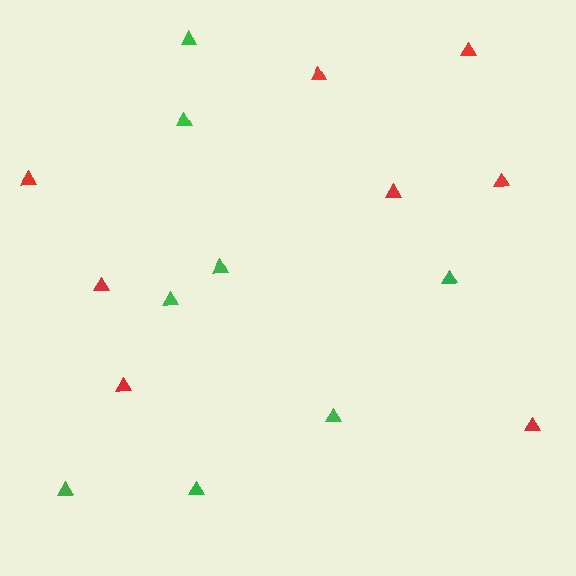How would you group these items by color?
There are 2 groups: one group of green triangles (8) and one group of red triangles (8).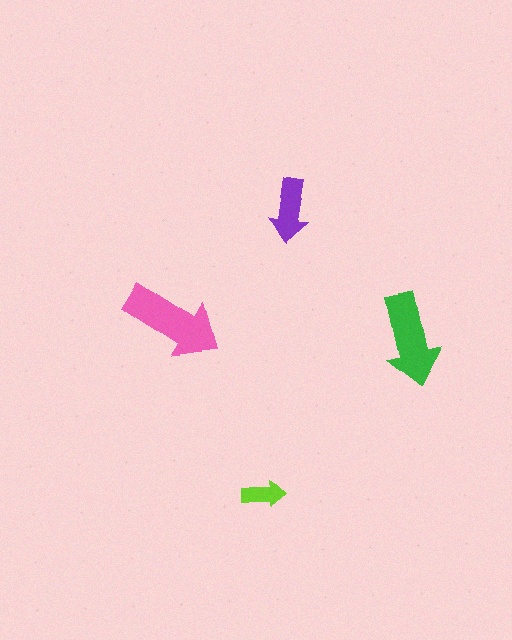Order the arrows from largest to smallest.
the pink one, the green one, the purple one, the lime one.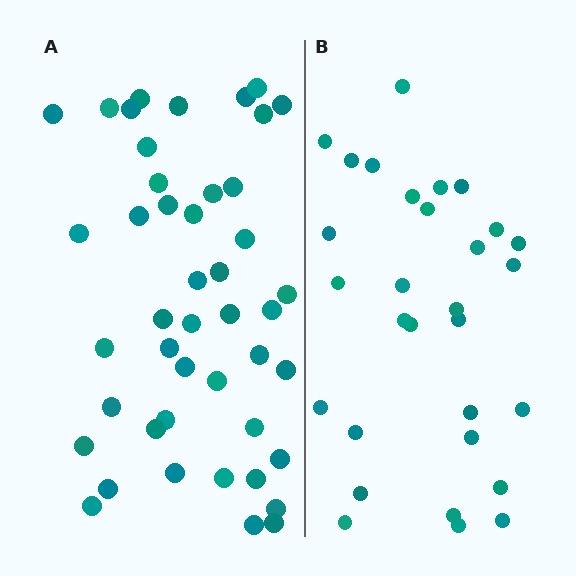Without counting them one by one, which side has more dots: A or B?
Region A (the left region) has more dots.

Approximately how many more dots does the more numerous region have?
Region A has approximately 15 more dots than region B.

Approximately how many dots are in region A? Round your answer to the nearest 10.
About 40 dots. (The exact count is 45, which rounds to 40.)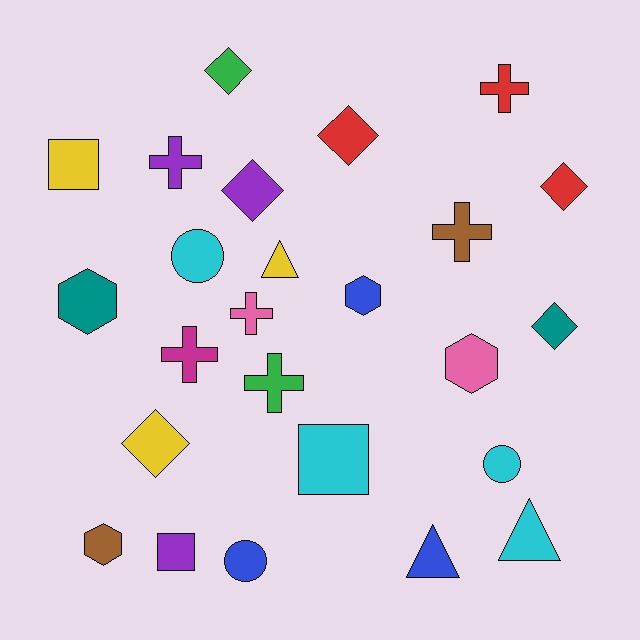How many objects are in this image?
There are 25 objects.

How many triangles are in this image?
There are 3 triangles.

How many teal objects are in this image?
There are 2 teal objects.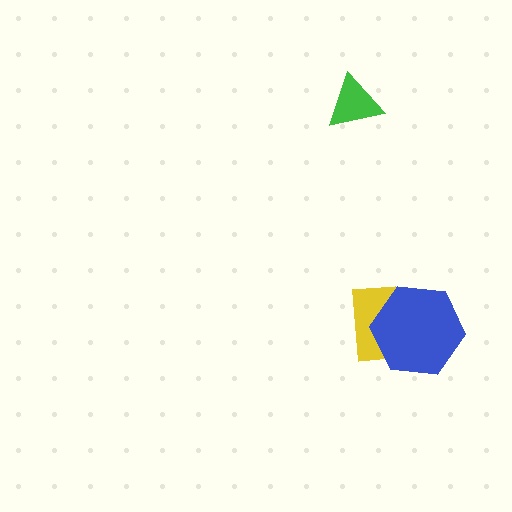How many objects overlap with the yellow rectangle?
1 object overlaps with the yellow rectangle.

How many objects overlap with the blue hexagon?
1 object overlaps with the blue hexagon.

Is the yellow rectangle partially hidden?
Yes, it is partially covered by another shape.